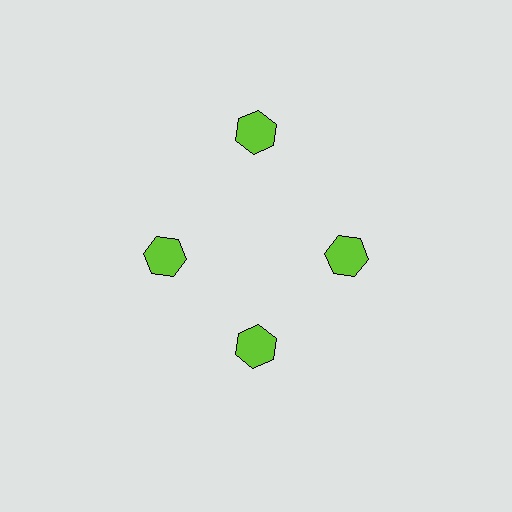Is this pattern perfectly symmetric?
No. The 4 lime hexagons are arranged in a ring, but one element near the 12 o'clock position is pushed outward from the center, breaking the 4-fold rotational symmetry.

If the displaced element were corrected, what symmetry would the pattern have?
It would have 4-fold rotational symmetry — the pattern would map onto itself every 90 degrees.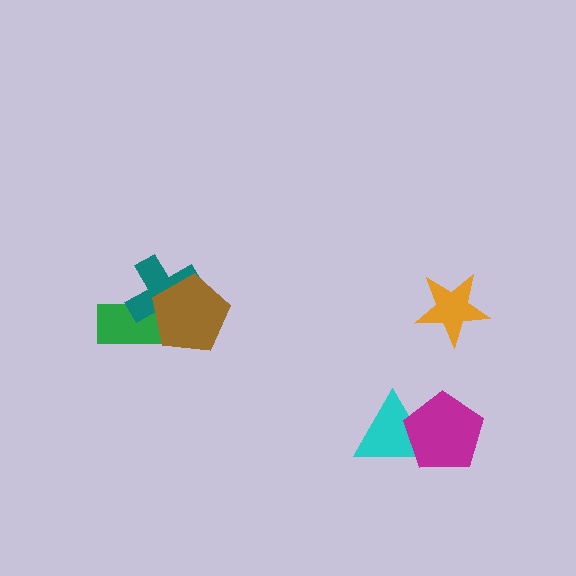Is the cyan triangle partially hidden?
Yes, it is partially covered by another shape.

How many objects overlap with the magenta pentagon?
1 object overlaps with the magenta pentagon.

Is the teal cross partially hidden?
Yes, it is partially covered by another shape.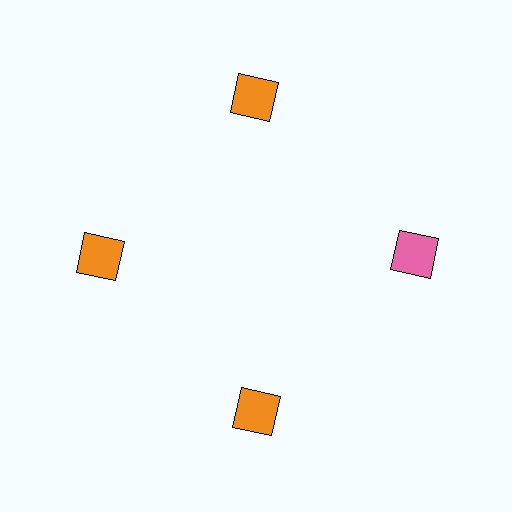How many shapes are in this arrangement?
There are 4 shapes arranged in a ring pattern.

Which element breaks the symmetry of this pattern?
The pink square at roughly the 3 o'clock position breaks the symmetry. All other shapes are orange squares.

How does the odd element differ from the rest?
It has a different color: pink instead of orange.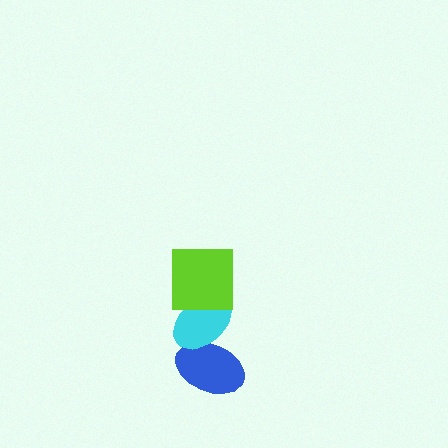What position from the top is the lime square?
The lime square is 1st from the top.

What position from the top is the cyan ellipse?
The cyan ellipse is 2nd from the top.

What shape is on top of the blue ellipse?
The cyan ellipse is on top of the blue ellipse.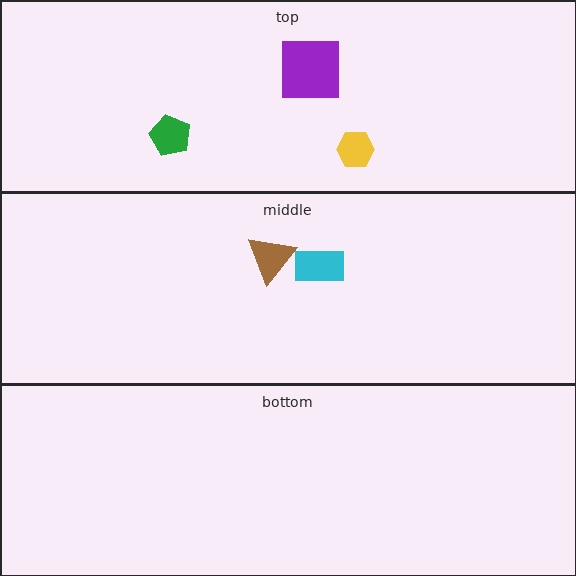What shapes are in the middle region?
The cyan rectangle, the brown triangle.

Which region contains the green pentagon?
The top region.